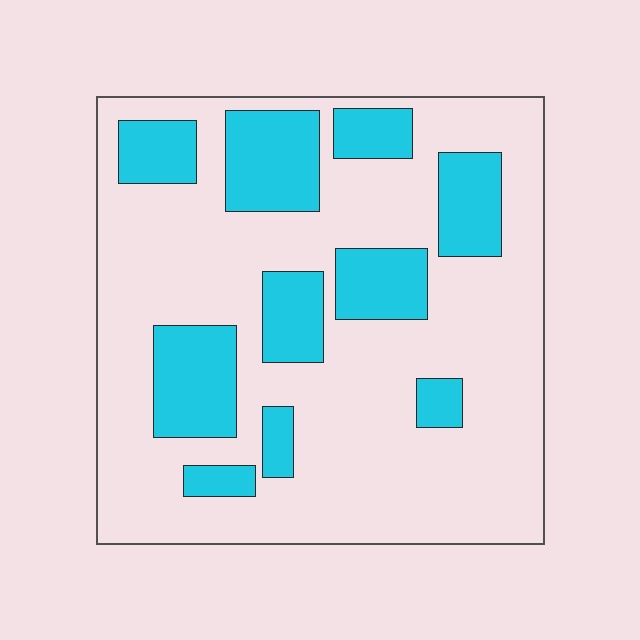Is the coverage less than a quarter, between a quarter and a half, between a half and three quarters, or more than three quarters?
Between a quarter and a half.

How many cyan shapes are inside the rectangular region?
10.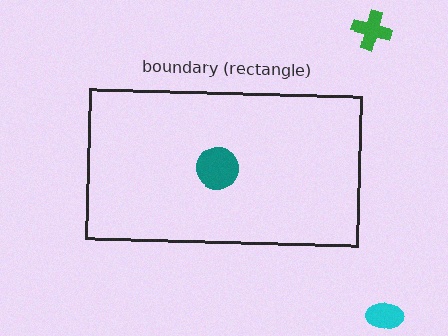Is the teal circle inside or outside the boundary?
Inside.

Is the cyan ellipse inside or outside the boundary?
Outside.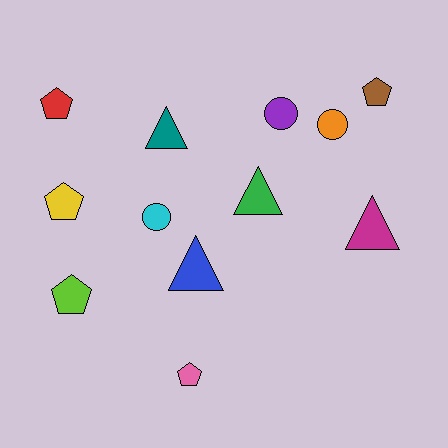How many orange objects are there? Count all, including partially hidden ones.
There is 1 orange object.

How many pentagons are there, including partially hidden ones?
There are 5 pentagons.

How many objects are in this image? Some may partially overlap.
There are 12 objects.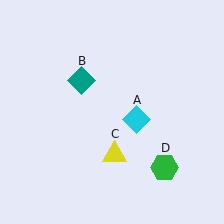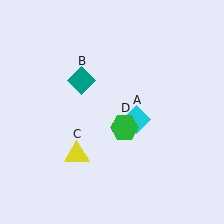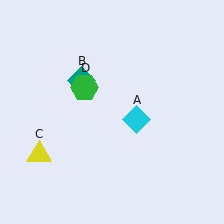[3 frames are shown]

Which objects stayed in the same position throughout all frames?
Cyan diamond (object A) and teal diamond (object B) remained stationary.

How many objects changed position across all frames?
2 objects changed position: yellow triangle (object C), green hexagon (object D).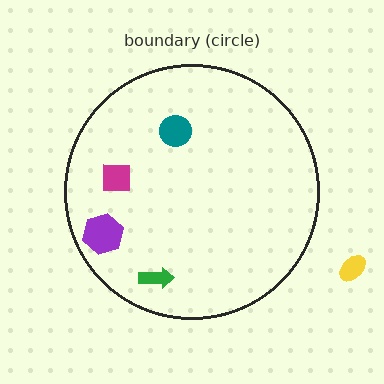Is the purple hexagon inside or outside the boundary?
Inside.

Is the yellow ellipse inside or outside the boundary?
Outside.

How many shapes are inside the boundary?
4 inside, 1 outside.